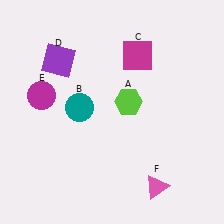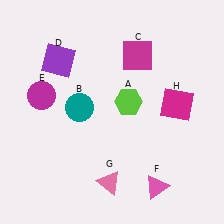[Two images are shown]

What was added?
A pink triangle (G), a magenta square (H) were added in Image 2.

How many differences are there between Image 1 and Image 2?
There are 2 differences between the two images.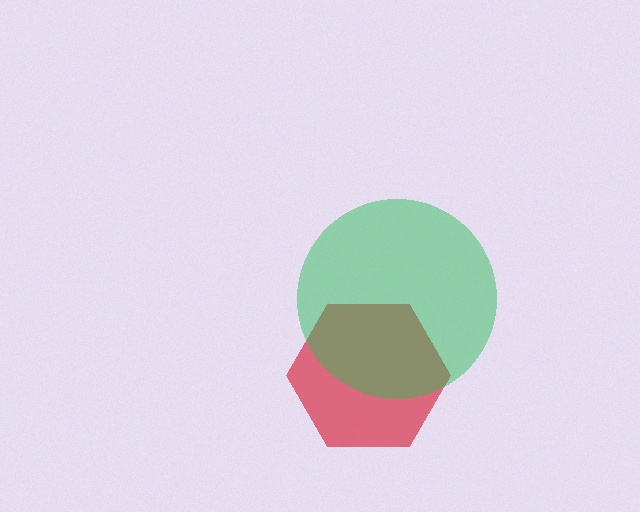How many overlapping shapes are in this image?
There are 2 overlapping shapes in the image.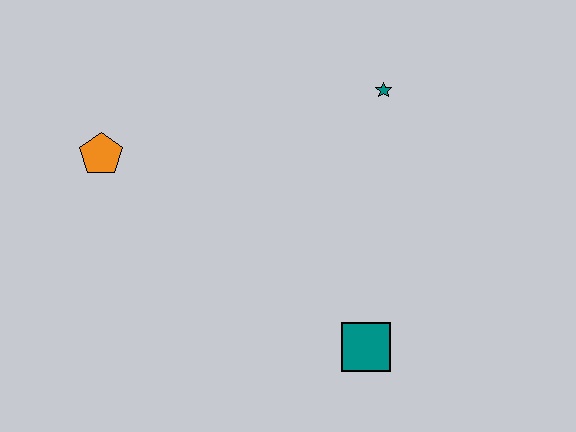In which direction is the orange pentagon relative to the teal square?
The orange pentagon is to the left of the teal square.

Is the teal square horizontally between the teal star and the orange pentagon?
Yes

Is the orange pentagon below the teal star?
Yes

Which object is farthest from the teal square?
The orange pentagon is farthest from the teal square.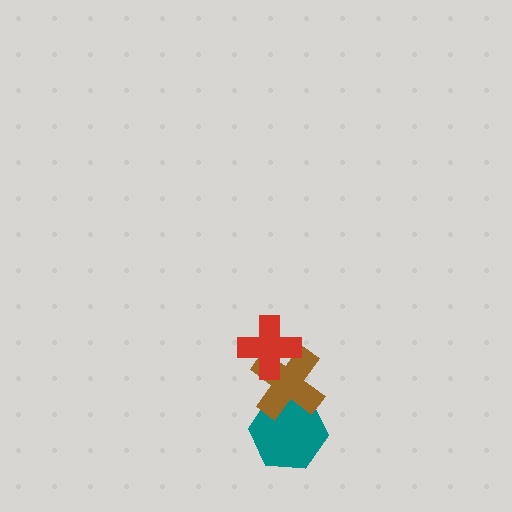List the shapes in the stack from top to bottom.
From top to bottom: the red cross, the brown cross, the teal hexagon.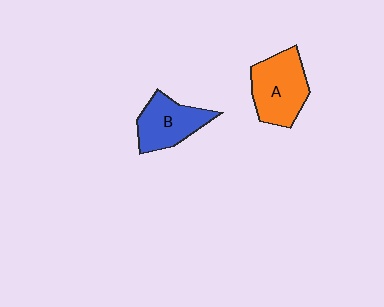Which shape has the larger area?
Shape A (orange).